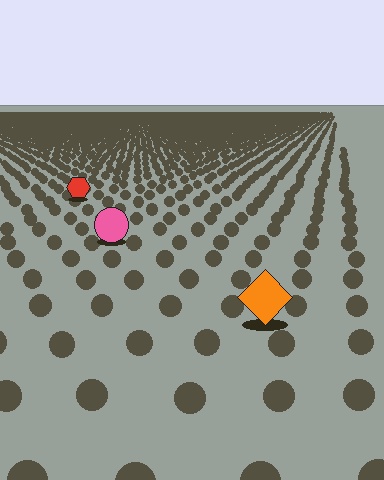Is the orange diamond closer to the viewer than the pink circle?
Yes. The orange diamond is closer — you can tell from the texture gradient: the ground texture is coarser near it.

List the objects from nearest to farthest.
From nearest to farthest: the orange diamond, the pink circle, the red hexagon.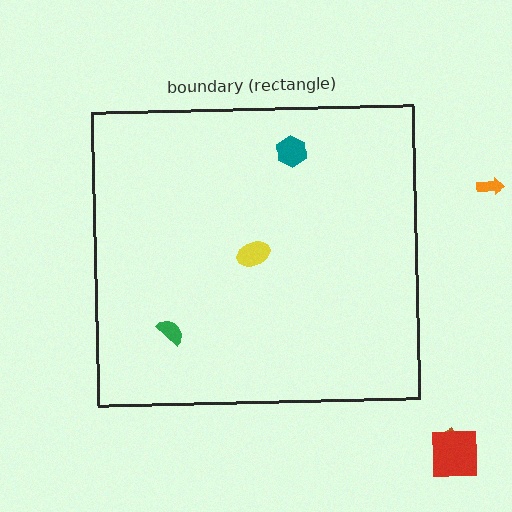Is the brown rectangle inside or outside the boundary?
Outside.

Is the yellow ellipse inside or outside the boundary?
Inside.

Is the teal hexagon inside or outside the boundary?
Inside.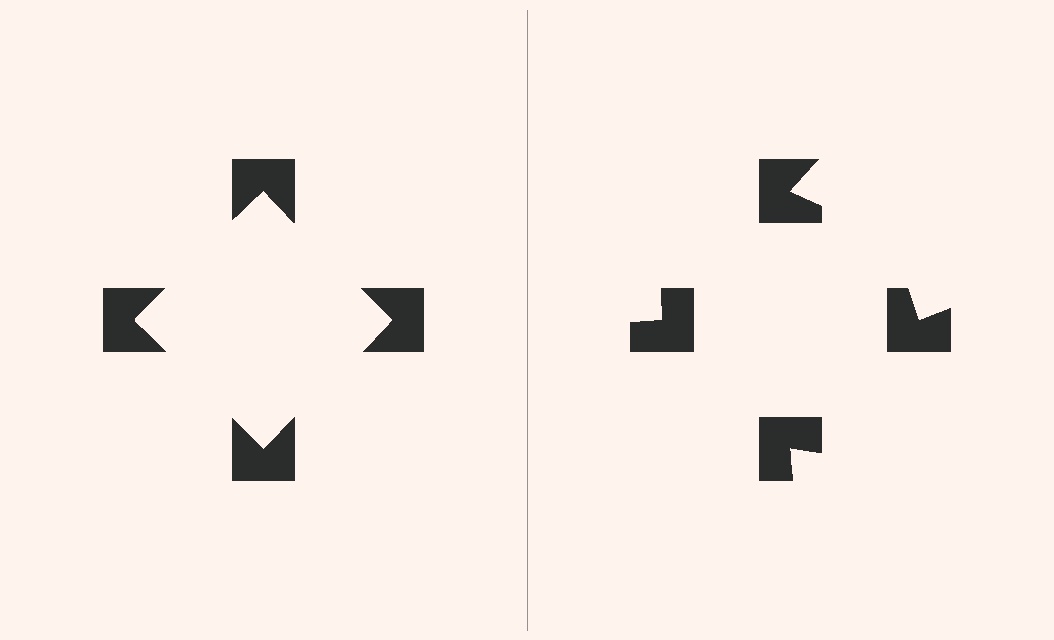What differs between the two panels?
The notched squares are positioned identically on both sides; only the wedge orientations differ. On the left they align to a square; on the right they are misaligned.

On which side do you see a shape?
An illusory square appears on the left side. On the right side the wedge cuts are rotated, so no coherent shape forms.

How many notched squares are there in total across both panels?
8 — 4 on each side.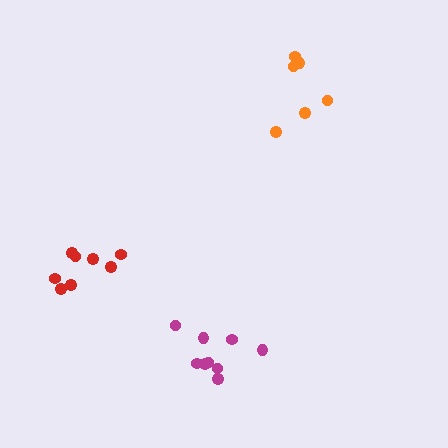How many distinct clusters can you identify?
There are 3 distinct clusters.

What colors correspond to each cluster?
The clusters are colored: magenta, red, orange.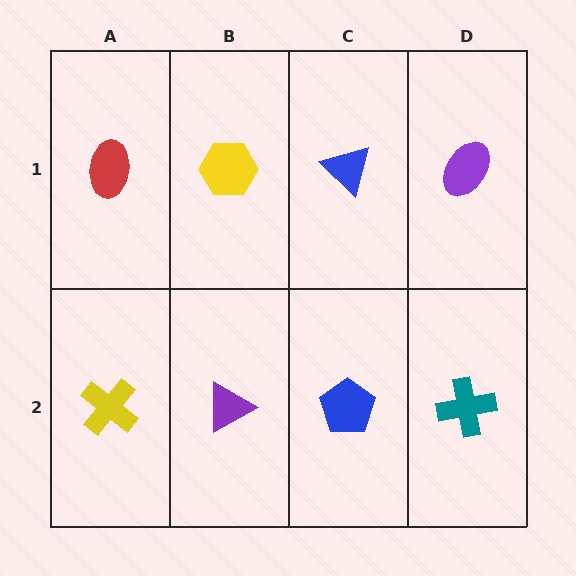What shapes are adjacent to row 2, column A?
A red ellipse (row 1, column A), a purple triangle (row 2, column B).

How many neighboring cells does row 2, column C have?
3.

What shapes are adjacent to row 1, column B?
A purple triangle (row 2, column B), a red ellipse (row 1, column A), a blue triangle (row 1, column C).